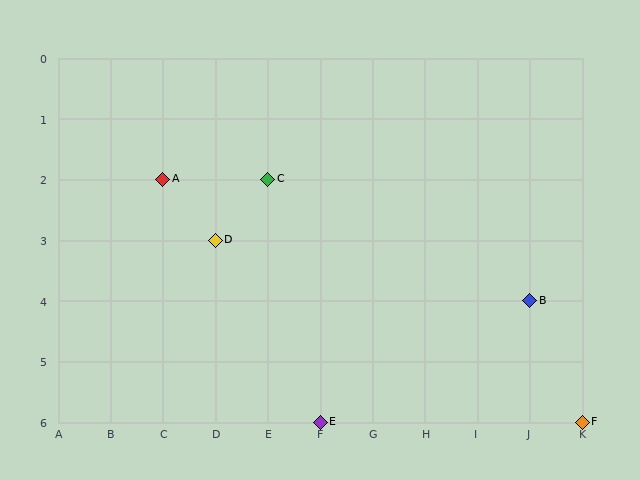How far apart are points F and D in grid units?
Points F and D are 7 columns and 3 rows apart (about 7.6 grid units diagonally).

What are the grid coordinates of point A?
Point A is at grid coordinates (C, 2).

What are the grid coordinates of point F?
Point F is at grid coordinates (K, 6).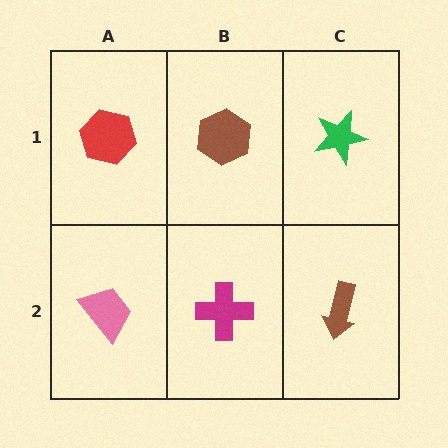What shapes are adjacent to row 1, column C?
A brown arrow (row 2, column C), a brown hexagon (row 1, column B).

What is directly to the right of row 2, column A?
A magenta cross.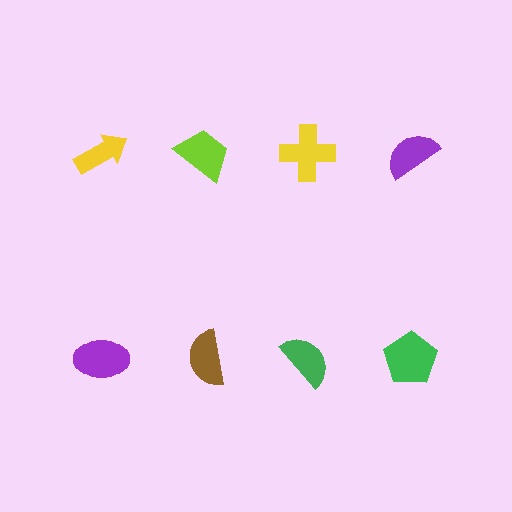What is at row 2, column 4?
A green pentagon.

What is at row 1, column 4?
A purple semicircle.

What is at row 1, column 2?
A lime trapezoid.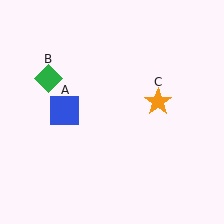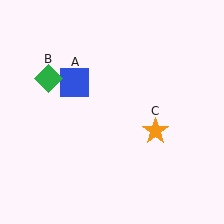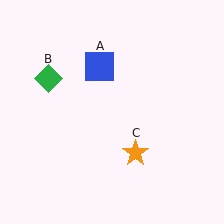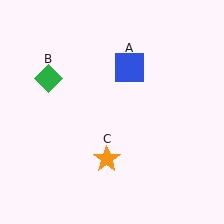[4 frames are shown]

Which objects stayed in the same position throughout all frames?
Green diamond (object B) remained stationary.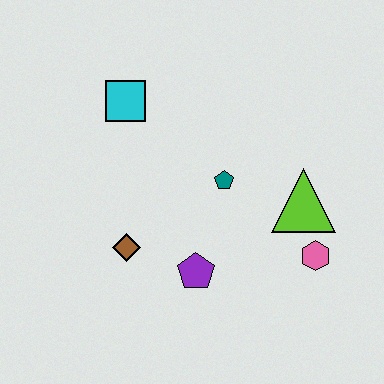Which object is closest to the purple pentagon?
The brown diamond is closest to the purple pentagon.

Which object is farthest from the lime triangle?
The cyan square is farthest from the lime triangle.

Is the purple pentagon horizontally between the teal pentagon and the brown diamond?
Yes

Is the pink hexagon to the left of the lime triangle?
No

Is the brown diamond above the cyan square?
No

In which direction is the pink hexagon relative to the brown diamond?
The pink hexagon is to the right of the brown diamond.